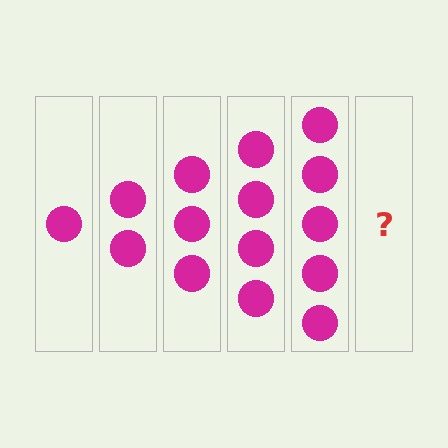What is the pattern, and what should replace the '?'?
The pattern is that each step adds one more circle. The '?' should be 6 circles.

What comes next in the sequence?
The next element should be 6 circles.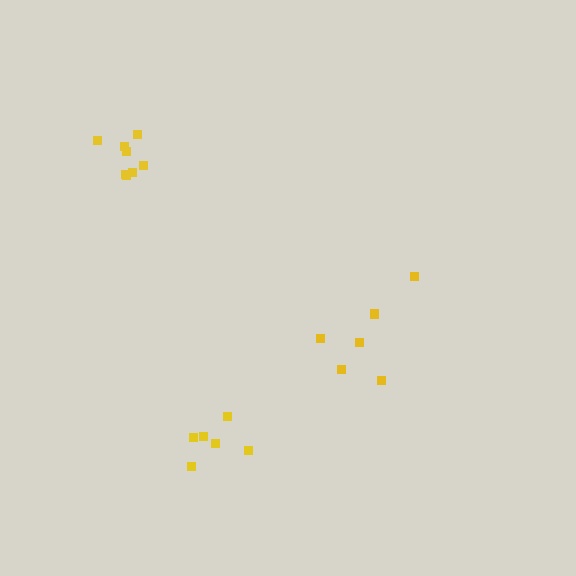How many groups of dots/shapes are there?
There are 3 groups.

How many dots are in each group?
Group 1: 6 dots, Group 2: 6 dots, Group 3: 8 dots (20 total).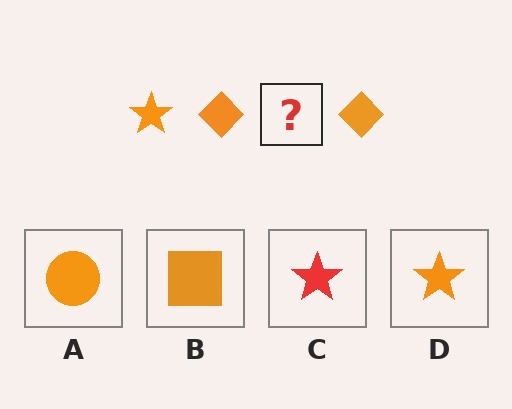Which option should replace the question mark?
Option D.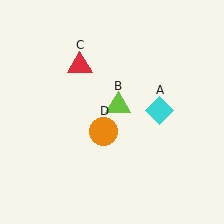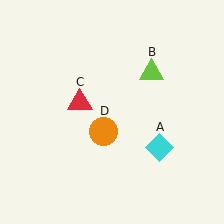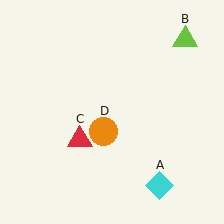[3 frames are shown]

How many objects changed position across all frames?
3 objects changed position: cyan diamond (object A), lime triangle (object B), red triangle (object C).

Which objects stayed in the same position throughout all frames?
Orange circle (object D) remained stationary.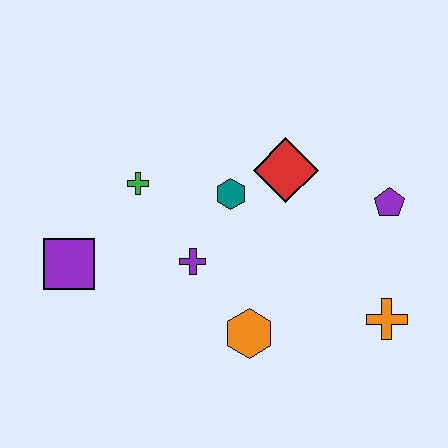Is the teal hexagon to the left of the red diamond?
Yes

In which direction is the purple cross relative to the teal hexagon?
The purple cross is below the teal hexagon.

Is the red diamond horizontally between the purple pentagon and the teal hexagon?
Yes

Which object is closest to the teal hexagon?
The red diamond is closest to the teal hexagon.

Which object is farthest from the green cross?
The orange cross is farthest from the green cross.